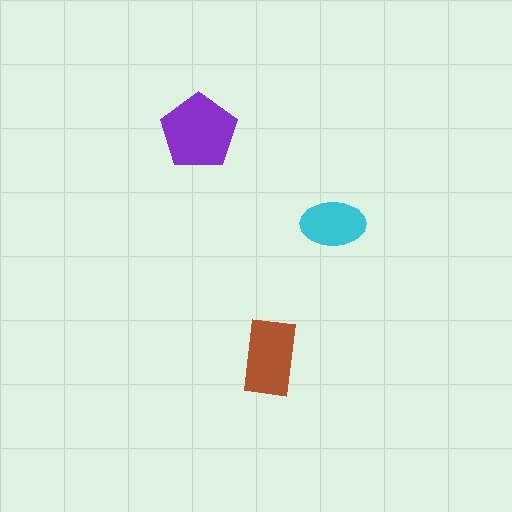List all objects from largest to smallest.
The purple pentagon, the brown rectangle, the cyan ellipse.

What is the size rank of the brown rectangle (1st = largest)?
2nd.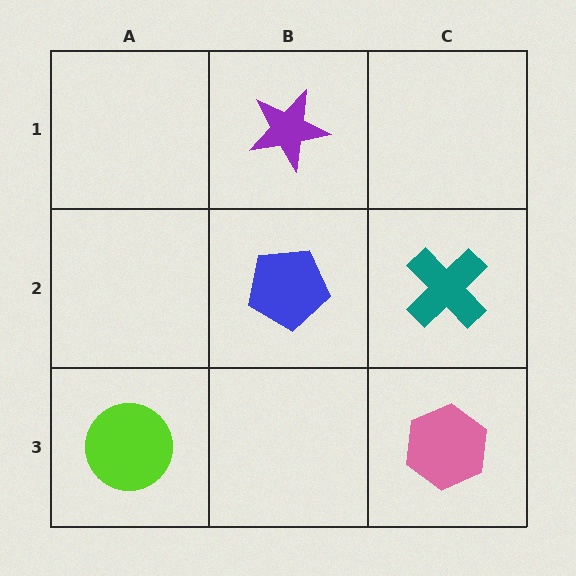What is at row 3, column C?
A pink hexagon.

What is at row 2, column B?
A blue pentagon.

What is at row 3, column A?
A lime circle.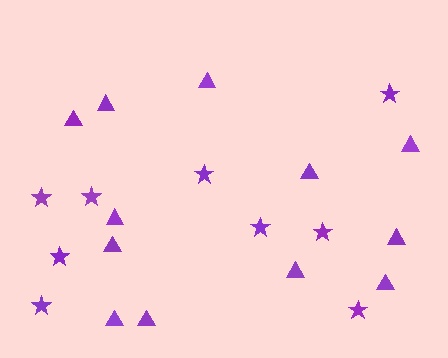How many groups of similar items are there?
There are 2 groups: one group of triangles (12) and one group of stars (9).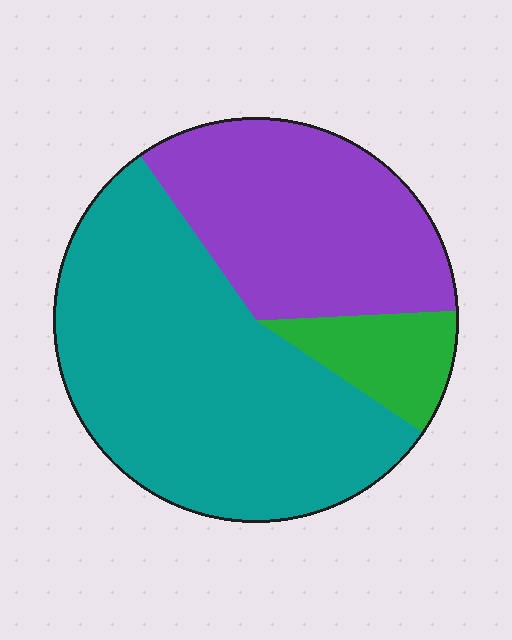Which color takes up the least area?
Green, at roughly 10%.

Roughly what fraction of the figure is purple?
Purple takes up between a quarter and a half of the figure.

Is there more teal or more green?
Teal.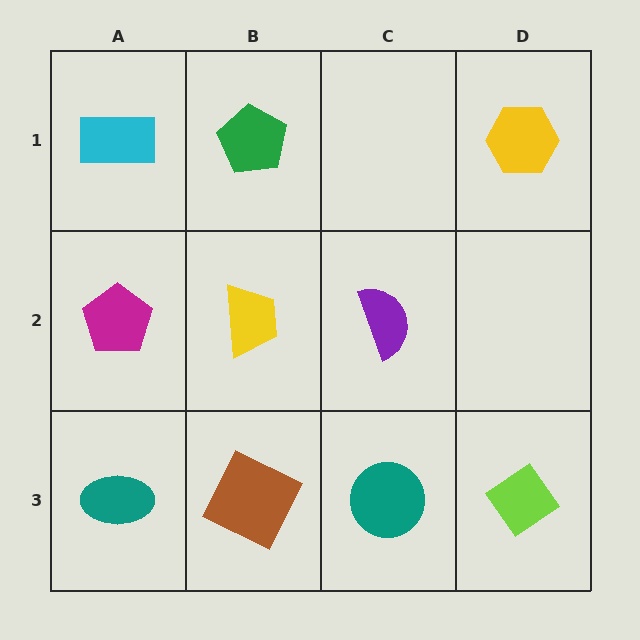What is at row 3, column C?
A teal circle.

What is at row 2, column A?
A magenta pentagon.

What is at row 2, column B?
A yellow trapezoid.